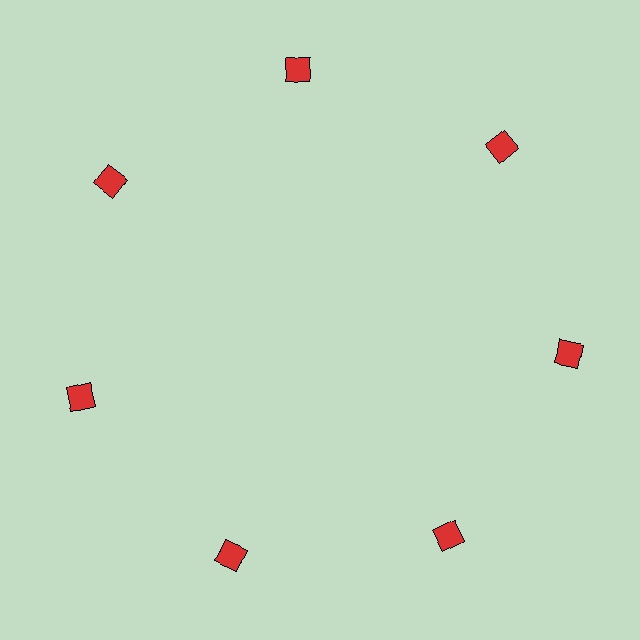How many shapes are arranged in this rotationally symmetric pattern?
There are 7 shapes, arranged in 7 groups of 1.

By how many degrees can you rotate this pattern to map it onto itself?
The pattern maps onto itself every 51 degrees of rotation.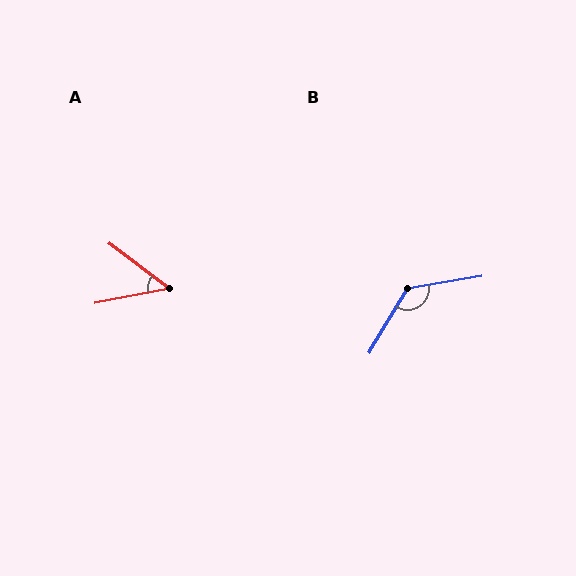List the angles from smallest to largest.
A (48°), B (131°).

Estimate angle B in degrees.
Approximately 131 degrees.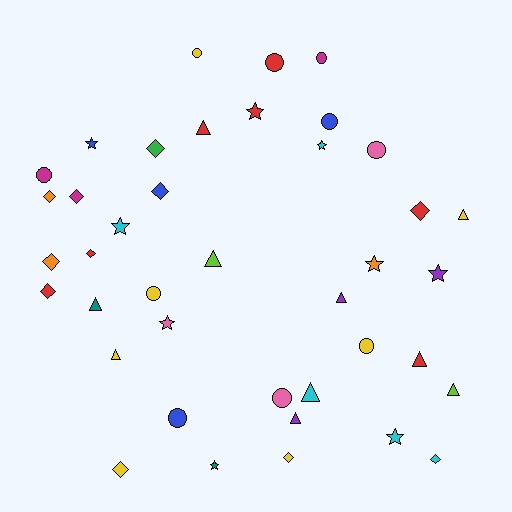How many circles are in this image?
There are 10 circles.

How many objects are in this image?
There are 40 objects.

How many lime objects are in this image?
There are 2 lime objects.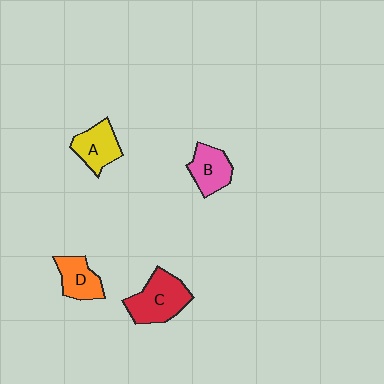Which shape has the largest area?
Shape C (red).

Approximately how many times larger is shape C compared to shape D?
Approximately 1.5 times.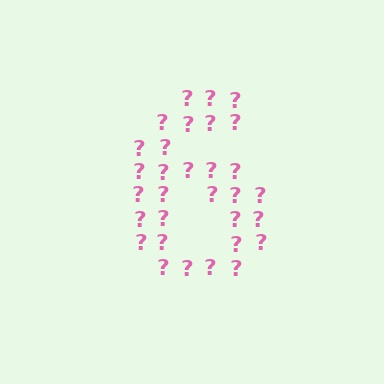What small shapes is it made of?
It is made of small question marks.